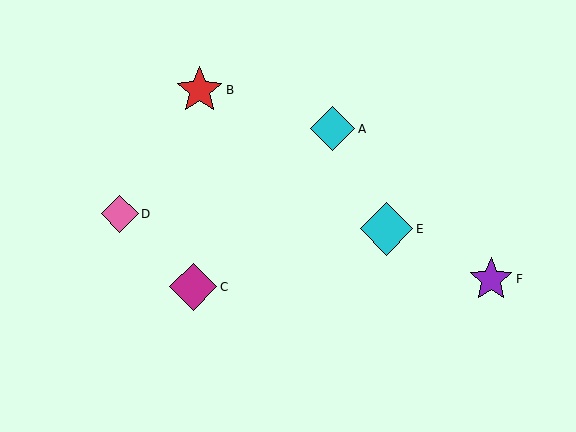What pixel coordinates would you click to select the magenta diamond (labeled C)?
Click at (193, 287) to select the magenta diamond C.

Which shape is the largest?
The cyan diamond (labeled E) is the largest.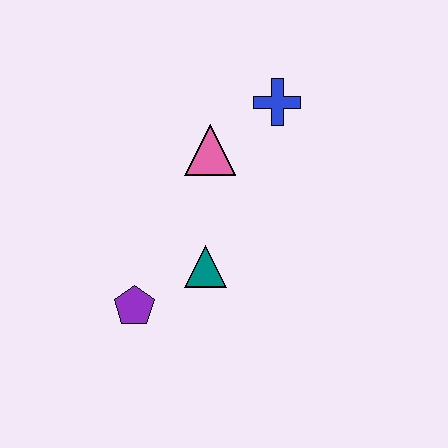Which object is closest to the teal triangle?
The purple pentagon is closest to the teal triangle.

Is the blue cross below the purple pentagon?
No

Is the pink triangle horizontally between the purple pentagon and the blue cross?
Yes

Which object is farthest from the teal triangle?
The blue cross is farthest from the teal triangle.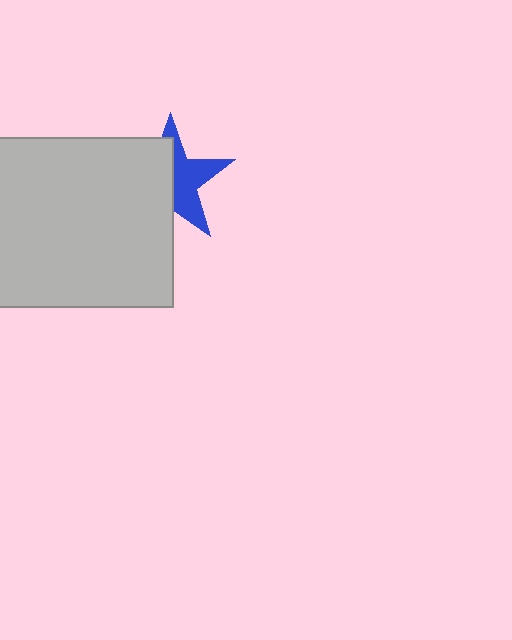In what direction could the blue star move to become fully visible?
The blue star could move right. That would shift it out from behind the light gray rectangle entirely.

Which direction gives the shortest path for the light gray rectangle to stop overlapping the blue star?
Moving left gives the shortest separation.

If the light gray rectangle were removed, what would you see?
You would see the complete blue star.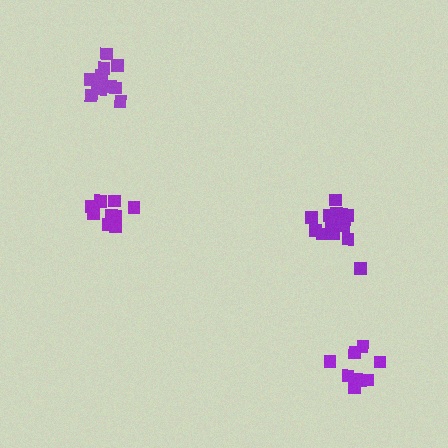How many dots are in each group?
Group 1: 11 dots, Group 2: 9 dots, Group 3: 15 dots, Group 4: 9 dots (44 total).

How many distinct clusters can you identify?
There are 4 distinct clusters.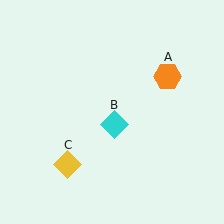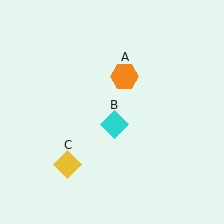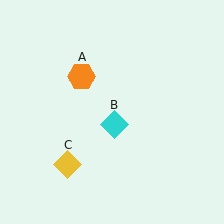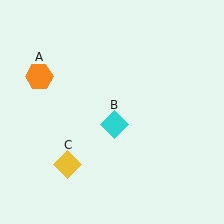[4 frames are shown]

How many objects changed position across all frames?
1 object changed position: orange hexagon (object A).